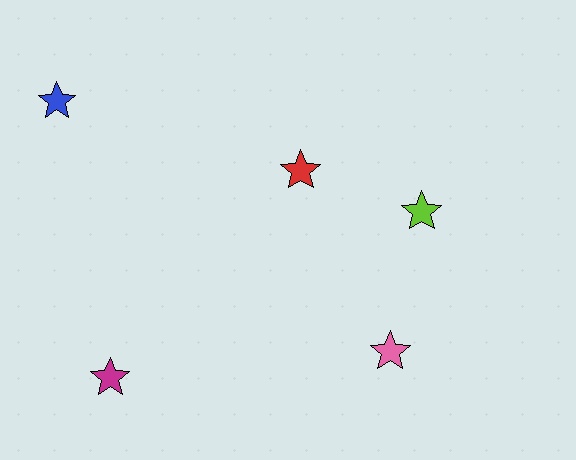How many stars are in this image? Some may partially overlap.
There are 5 stars.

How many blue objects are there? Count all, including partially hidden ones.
There is 1 blue object.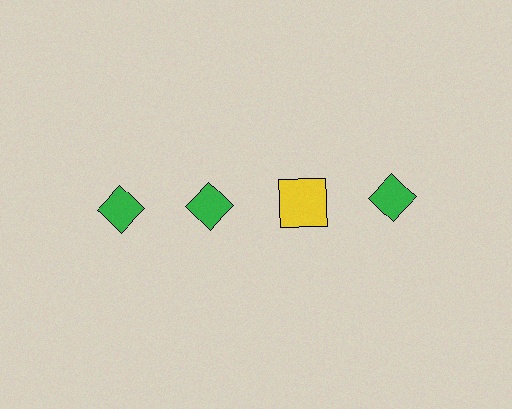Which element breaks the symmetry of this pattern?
The yellow square in the top row, center column breaks the symmetry. All other shapes are green diamonds.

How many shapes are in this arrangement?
There are 4 shapes arranged in a grid pattern.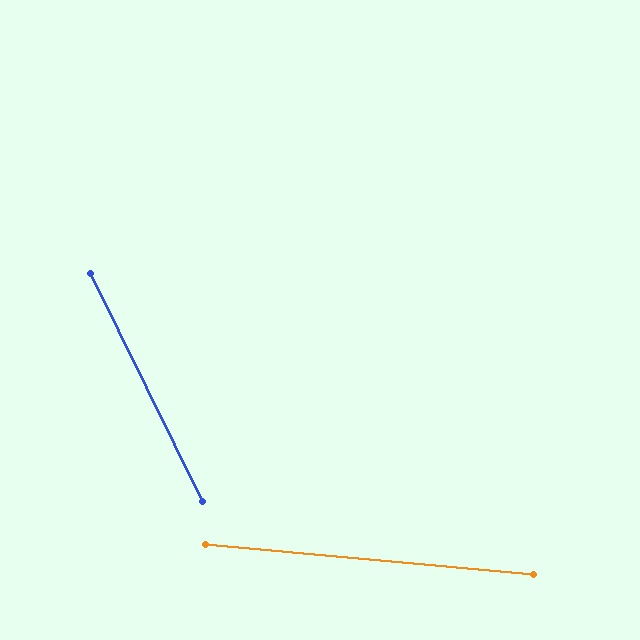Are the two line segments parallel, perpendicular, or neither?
Neither parallel nor perpendicular — they differ by about 58°.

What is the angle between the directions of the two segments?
Approximately 58 degrees.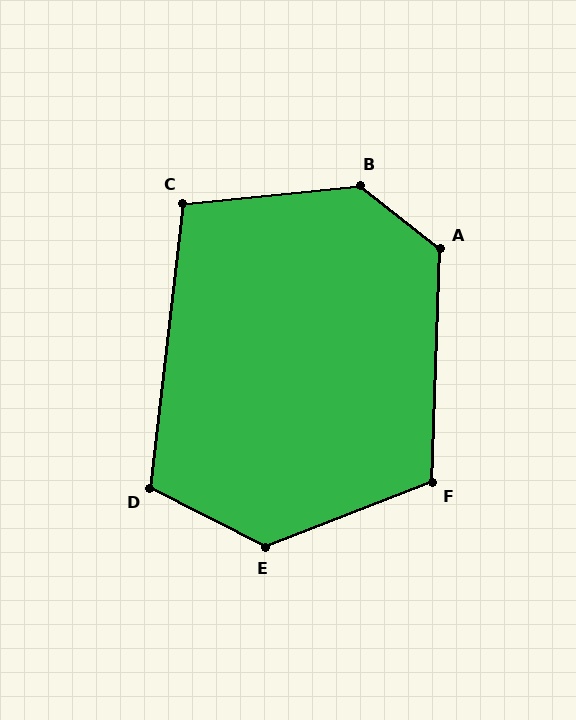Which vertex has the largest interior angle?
B, at approximately 136 degrees.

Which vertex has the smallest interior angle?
C, at approximately 102 degrees.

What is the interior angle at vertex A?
Approximately 126 degrees (obtuse).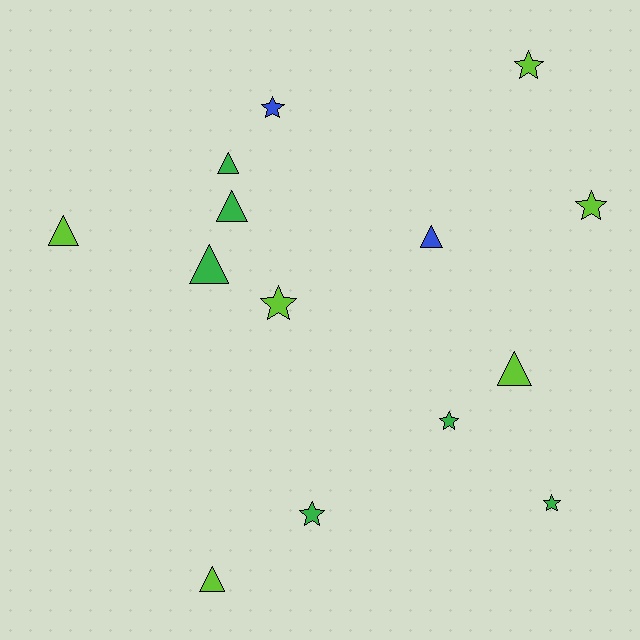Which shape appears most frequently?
Triangle, with 7 objects.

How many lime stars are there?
There are 3 lime stars.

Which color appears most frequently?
Lime, with 6 objects.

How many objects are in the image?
There are 14 objects.